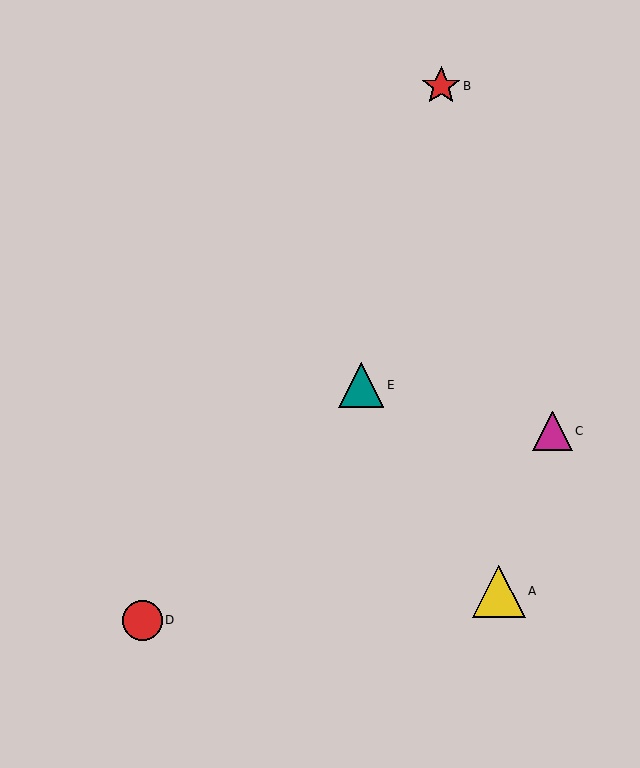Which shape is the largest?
The yellow triangle (labeled A) is the largest.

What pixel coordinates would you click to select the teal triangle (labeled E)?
Click at (361, 385) to select the teal triangle E.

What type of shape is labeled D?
Shape D is a red circle.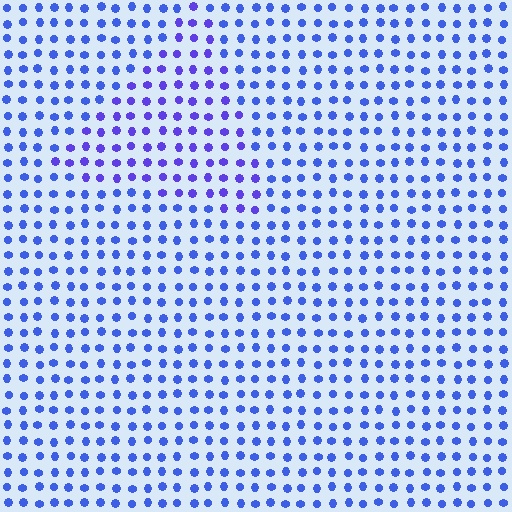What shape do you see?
I see a triangle.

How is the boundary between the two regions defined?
The boundary is defined purely by a slight shift in hue (about 23 degrees). Spacing, size, and orientation are identical on both sides.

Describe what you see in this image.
The image is filled with small blue elements in a uniform arrangement. A triangle-shaped region is visible where the elements are tinted to a slightly different hue, forming a subtle color boundary.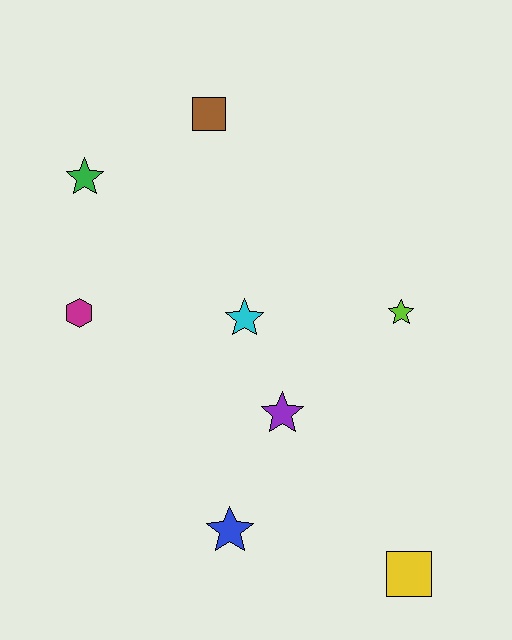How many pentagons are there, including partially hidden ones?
There are no pentagons.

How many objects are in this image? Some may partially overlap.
There are 8 objects.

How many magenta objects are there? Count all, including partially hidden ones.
There is 1 magenta object.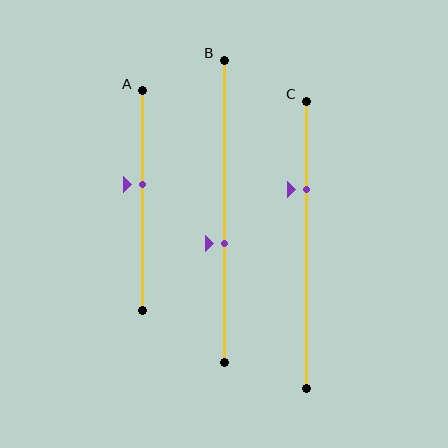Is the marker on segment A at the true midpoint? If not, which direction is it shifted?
No, the marker on segment A is shifted upward by about 7% of the segment length.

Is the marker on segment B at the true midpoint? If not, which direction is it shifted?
No, the marker on segment B is shifted downward by about 11% of the segment length.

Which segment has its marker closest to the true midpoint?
Segment A has its marker closest to the true midpoint.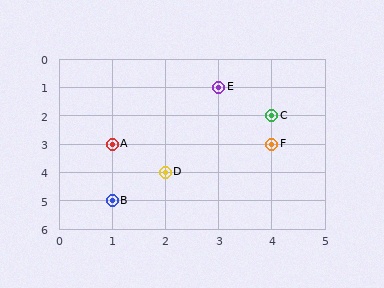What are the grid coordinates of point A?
Point A is at grid coordinates (1, 3).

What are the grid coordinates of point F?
Point F is at grid coordinates (4, 3).